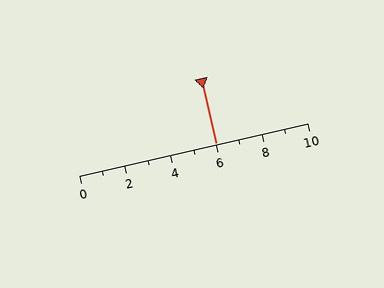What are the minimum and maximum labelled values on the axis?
The axis runs from 0 to 10.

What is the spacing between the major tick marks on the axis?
The major ticks are spaced 2 apart.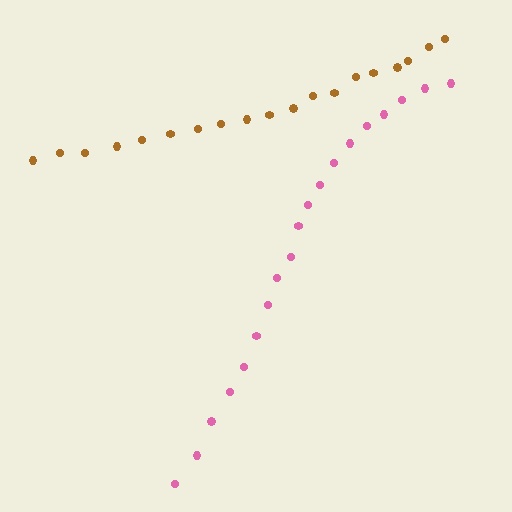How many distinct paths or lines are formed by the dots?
There are 2 distinct paths.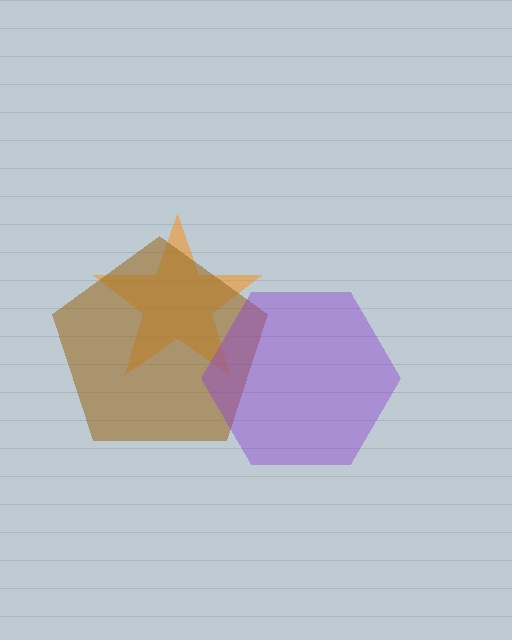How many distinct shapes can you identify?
There are 3 distinct shapes: an orange star, a brown pentagon, a purple hexagon.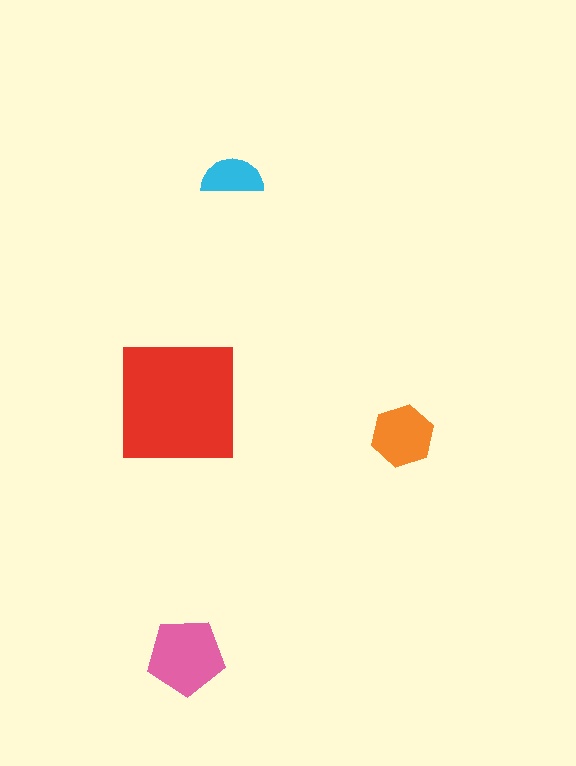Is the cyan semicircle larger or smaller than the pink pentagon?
Smaller.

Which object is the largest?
The red square.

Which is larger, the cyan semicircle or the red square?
The red square.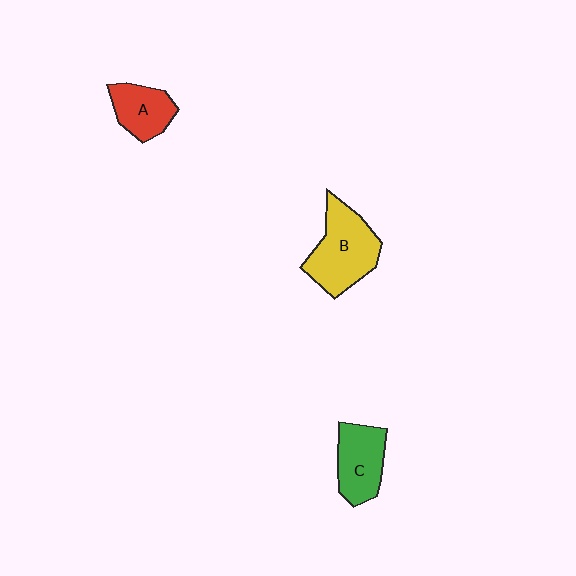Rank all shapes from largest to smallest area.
From largest to smallest: B (yellow), C (green), A (red).